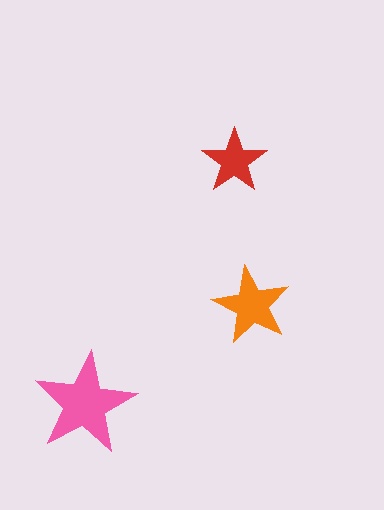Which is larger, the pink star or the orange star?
The pink one.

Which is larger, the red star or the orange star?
The orange one.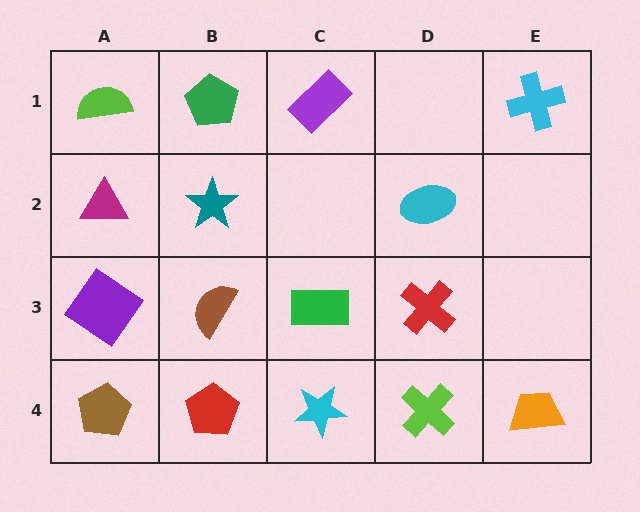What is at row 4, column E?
An orange trapezoid.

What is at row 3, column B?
A brown semicircle.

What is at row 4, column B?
A red pentagon.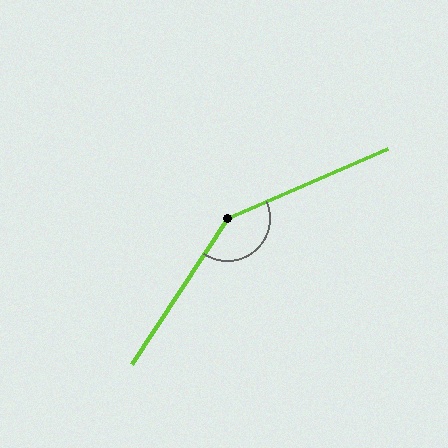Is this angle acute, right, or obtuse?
It is obtuse.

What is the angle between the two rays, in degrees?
Approximately 147 degrees.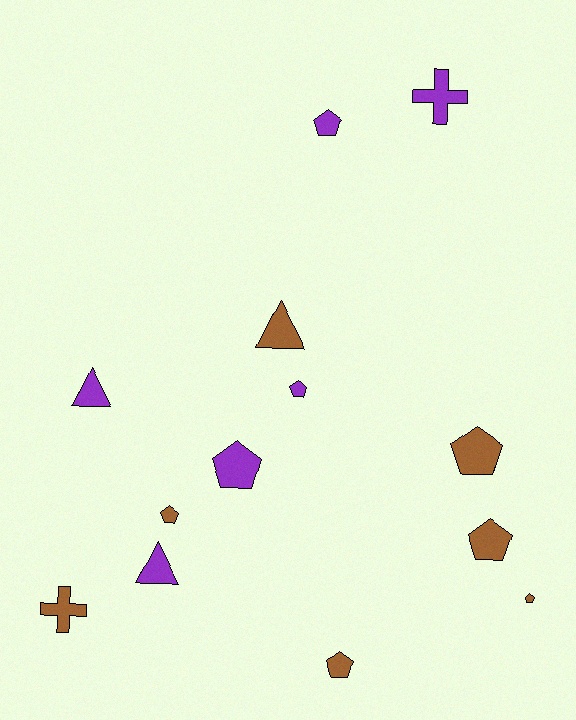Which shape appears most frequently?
Pentagon, with 8 objects.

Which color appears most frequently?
Brown, with 7 objects.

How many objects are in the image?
There are 13 objects.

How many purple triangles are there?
There are 2 purple triangles.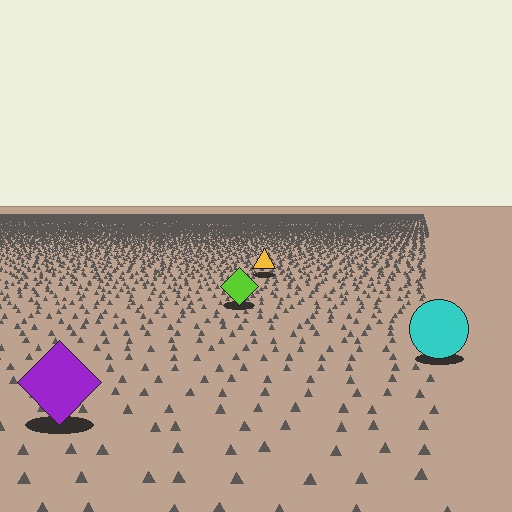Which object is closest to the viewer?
The purple diamond is closest. The texture marks near it are larger and more spread out.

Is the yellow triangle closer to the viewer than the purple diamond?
No. The purple diamond is closer — you can tell from the texture gradient: the ground texture is coarser near it.